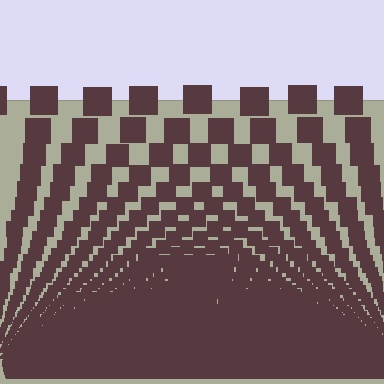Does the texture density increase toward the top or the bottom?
Density increases toward the bottom.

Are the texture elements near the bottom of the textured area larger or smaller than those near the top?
Smaller. The gradient is inverted — elements near the bottom are smaller and denser.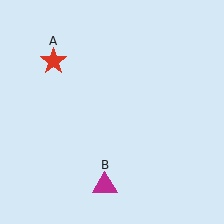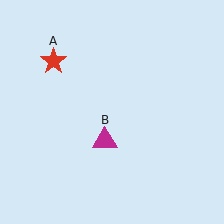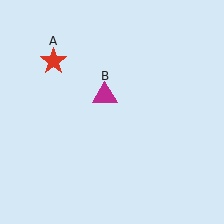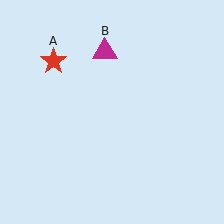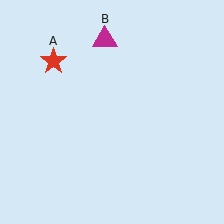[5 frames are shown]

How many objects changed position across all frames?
1 object changed position: magenta triangle (object B).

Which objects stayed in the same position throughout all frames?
Red star (object A) remained stationary.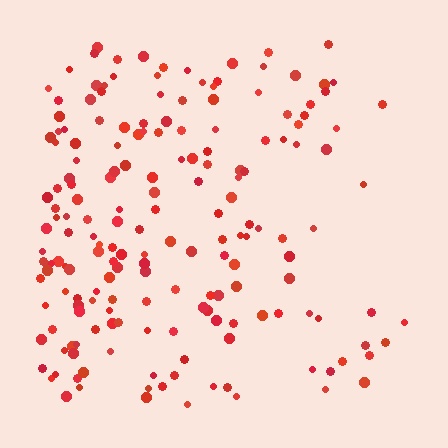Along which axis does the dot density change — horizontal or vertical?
Horizontal.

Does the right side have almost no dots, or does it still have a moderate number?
Still a moderate number, just noticeably fewer than the left.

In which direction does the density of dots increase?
From right to left, with the left side densest.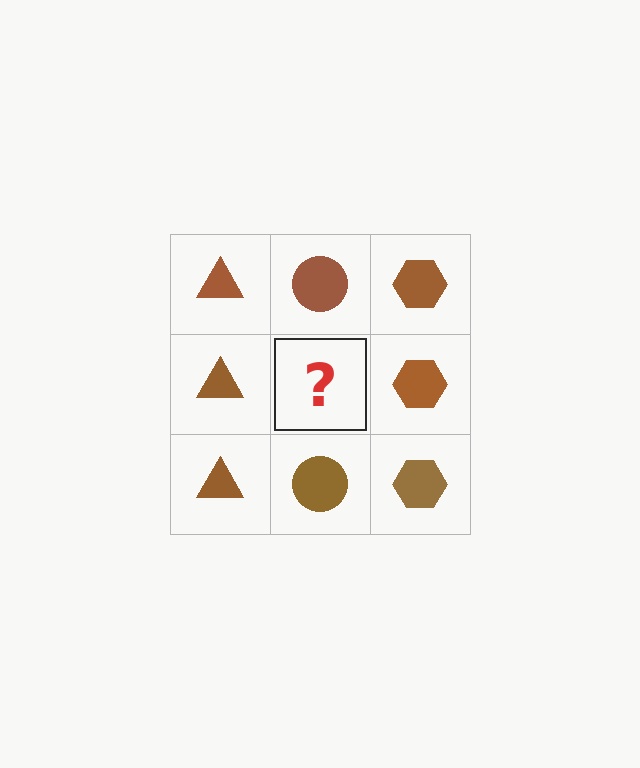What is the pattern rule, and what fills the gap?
The rule is that each column has a consistent shape. The gap should be filled with a brown circle.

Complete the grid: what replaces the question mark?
The question mark should be replaced with a brown circle.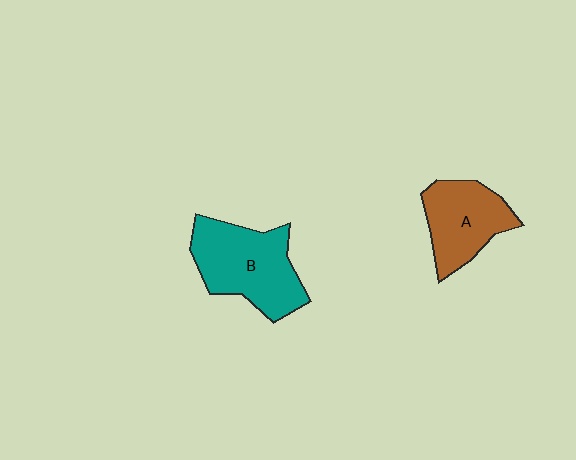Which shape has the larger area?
Shape B (teal).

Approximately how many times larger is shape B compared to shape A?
Approximately 1.3 times.